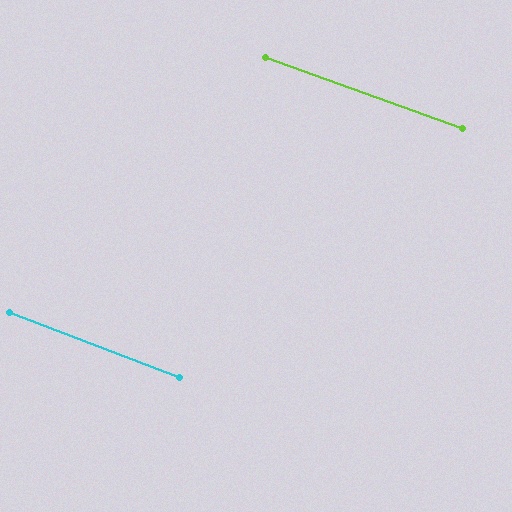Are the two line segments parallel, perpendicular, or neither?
Parallel — their directions differ by only 1.1°.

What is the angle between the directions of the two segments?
Approximately 1 degree.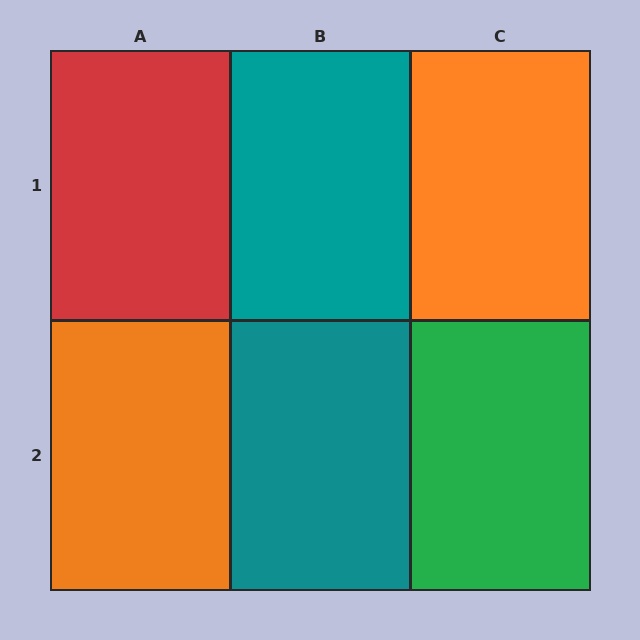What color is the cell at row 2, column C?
Green.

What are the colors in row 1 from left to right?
Red, teal, orange.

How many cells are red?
1 cell is red.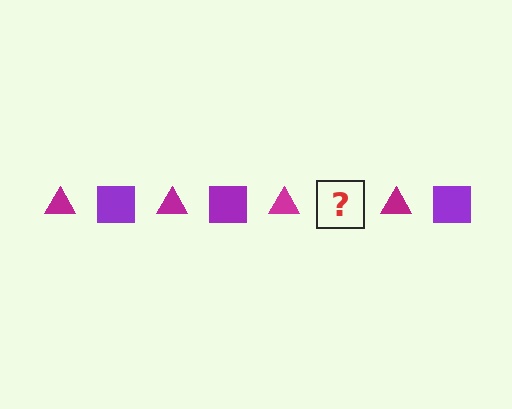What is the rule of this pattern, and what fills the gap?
The rule is that the pattern alternates between magenta triangle and purple square. The gap should be filled with a purple square.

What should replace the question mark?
The question mark should be replaced with a purple square.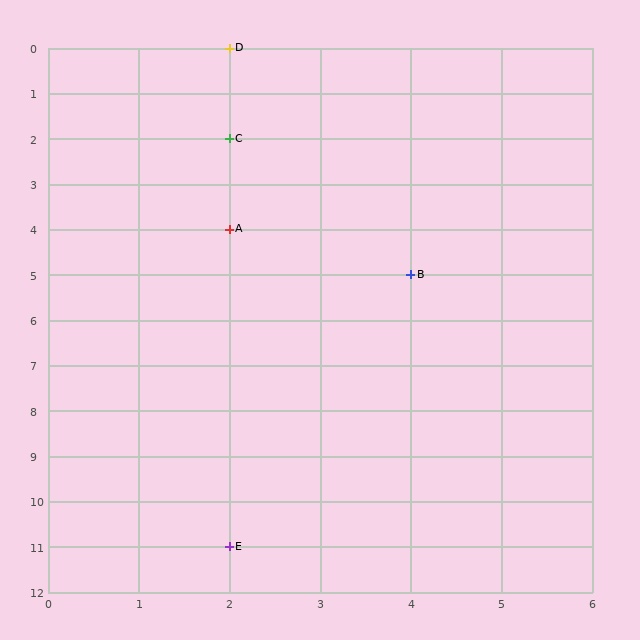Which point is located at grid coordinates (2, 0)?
Point D is at (2, 0).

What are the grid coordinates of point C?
Point C is at grid coordinates (2, 2).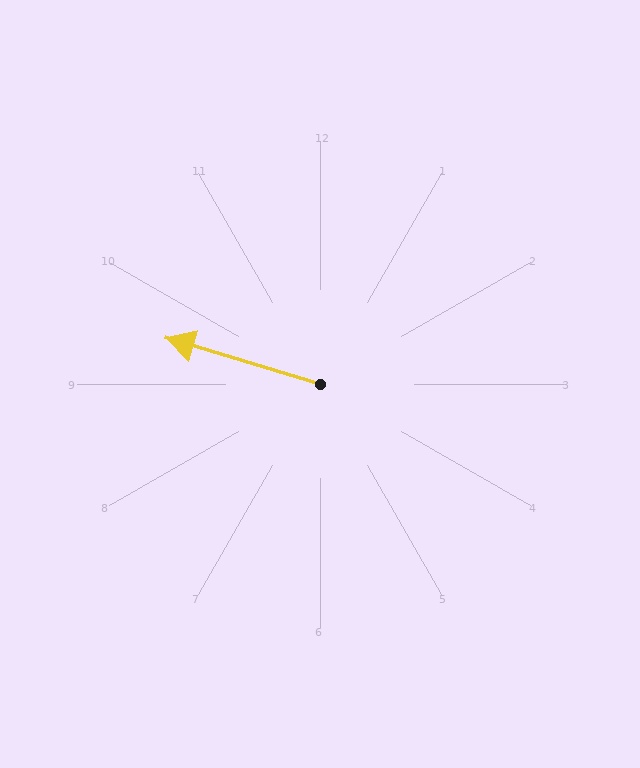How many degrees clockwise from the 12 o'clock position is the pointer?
Approximately 287 degrees.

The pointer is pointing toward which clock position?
Roughly 10 o'clock.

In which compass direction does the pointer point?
West.